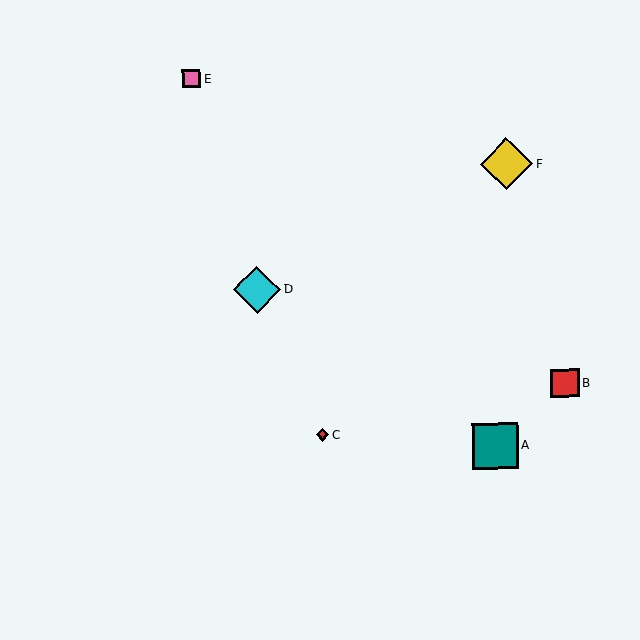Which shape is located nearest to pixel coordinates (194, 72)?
The pink square (labeled E) at (191, 79) is nearest to that location.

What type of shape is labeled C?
Shape C is a red diamond.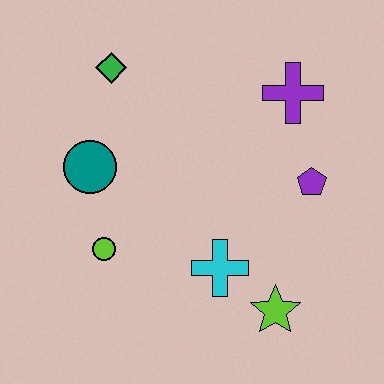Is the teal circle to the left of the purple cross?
Yes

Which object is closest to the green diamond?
The teal circle is closest to the green diamond.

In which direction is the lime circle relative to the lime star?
The lime circle is to the left of the lime star.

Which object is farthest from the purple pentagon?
The green diamond is farthest from the purple pentagon.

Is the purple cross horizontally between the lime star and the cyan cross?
No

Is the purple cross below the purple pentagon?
No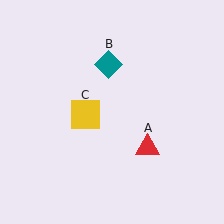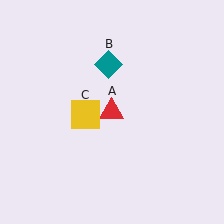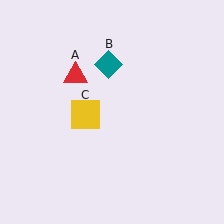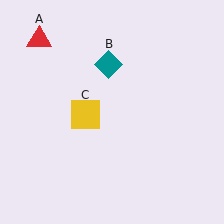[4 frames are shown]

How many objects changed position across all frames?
1 object changed position: red triangle (object A).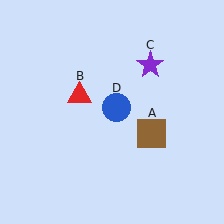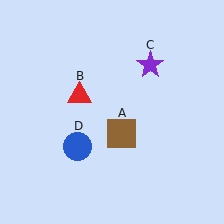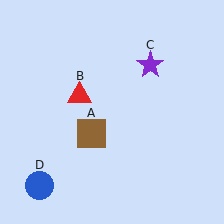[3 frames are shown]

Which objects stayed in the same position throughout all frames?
Red triangle (object B) and purple star (object C) remained stationary.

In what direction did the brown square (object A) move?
The brown square (object A) moved left.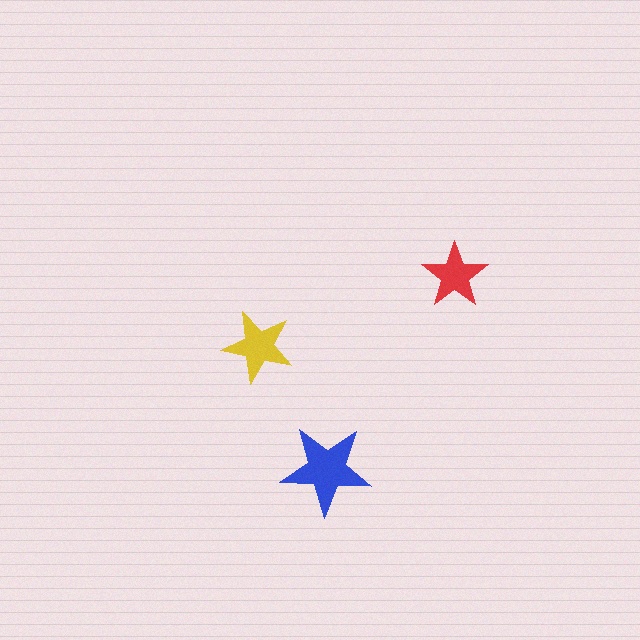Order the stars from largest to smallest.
the blue one, the yellow one, the red one.